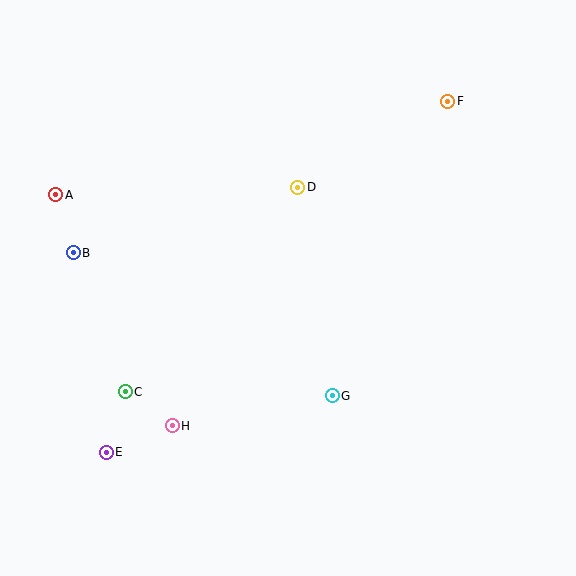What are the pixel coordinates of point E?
Point E is at (106, 452).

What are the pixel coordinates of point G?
Point G is at (332, 396).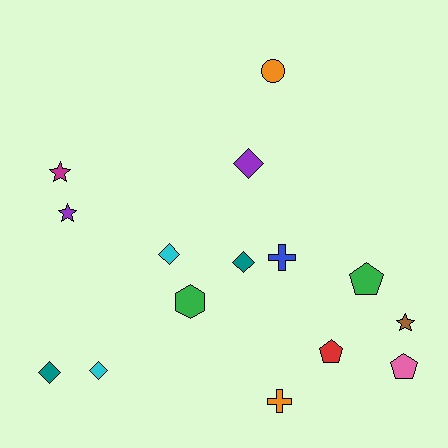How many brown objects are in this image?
There is 1 brown object.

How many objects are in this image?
There are 15 objects.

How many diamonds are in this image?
There are 5 diamonds.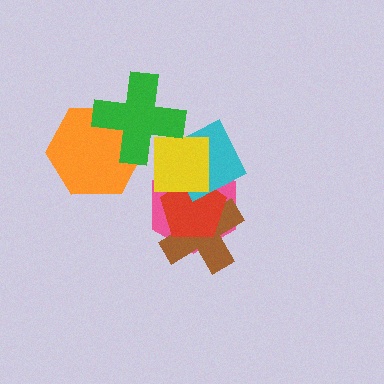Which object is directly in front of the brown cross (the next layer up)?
The red pentagon is directly in front of the brown cross.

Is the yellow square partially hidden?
Yes, it is partially covered by another shape.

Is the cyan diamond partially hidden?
Yes, it is partially covered by another shape.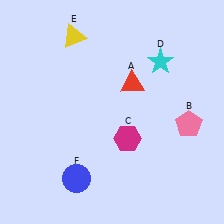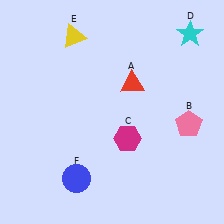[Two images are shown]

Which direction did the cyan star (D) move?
The cyan star (D) moved right.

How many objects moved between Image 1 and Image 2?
1 object moved between the two images.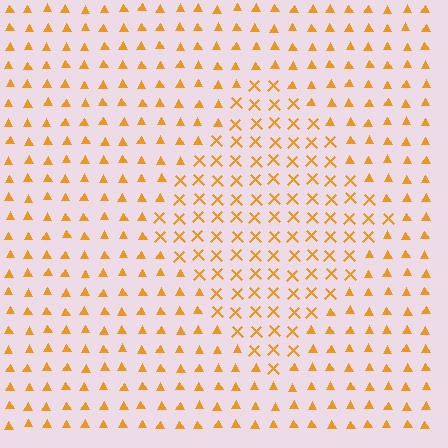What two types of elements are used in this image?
The image uses X marks inside the diamond region and triangles outside it.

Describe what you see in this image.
The image is filled with small orange elements arranged in a uniform grid. A diamond-shaped region contains X marks, while the surrounding area contains triangles. The boundary is defined purely by the change in element shape.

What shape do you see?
I see a diamond.